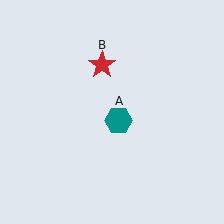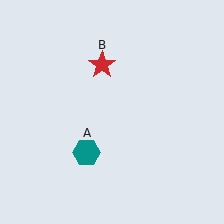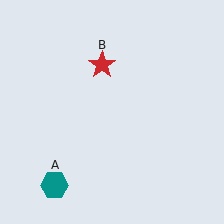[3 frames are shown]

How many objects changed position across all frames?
1 object changed position: teal hexagon (object A).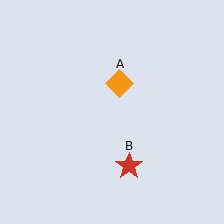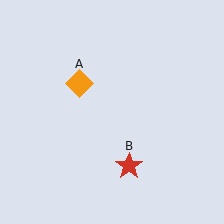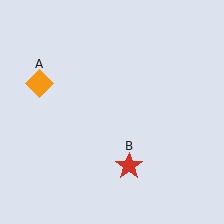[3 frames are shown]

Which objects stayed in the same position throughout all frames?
Red star (object B) remained stationary.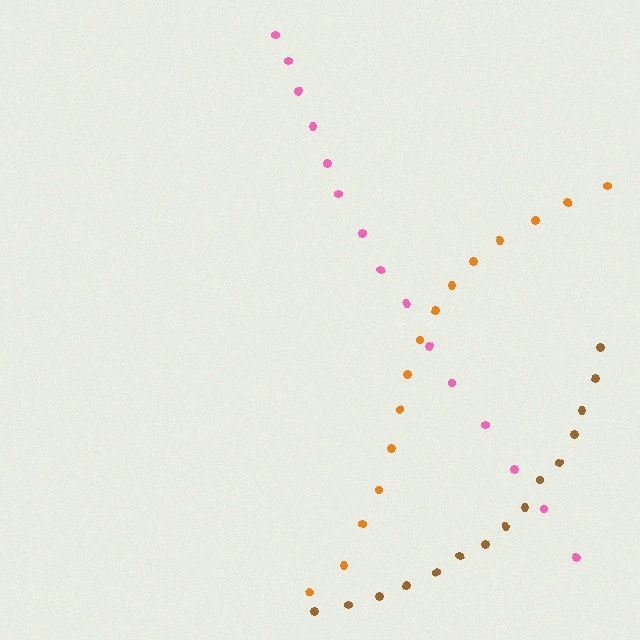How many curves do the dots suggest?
There are 3 distinct paths.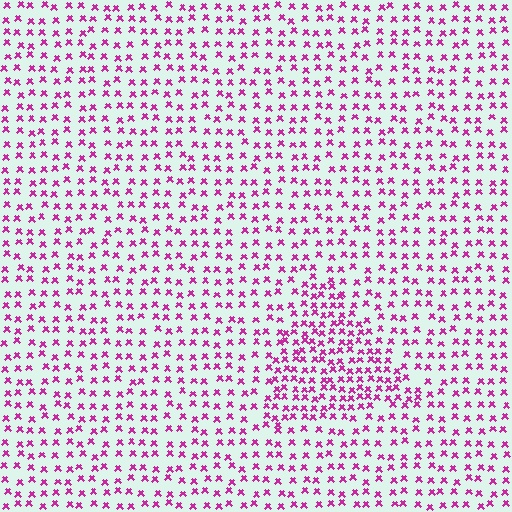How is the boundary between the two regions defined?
The boundary is defined by a change in element density (approximately 1.8x ratio). All elements are the same color, size, and shape.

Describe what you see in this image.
The image contains small magenta elements arranged at two different densities. A triangle-shaped region is visible where the elements are more densely packed than the surrounding area.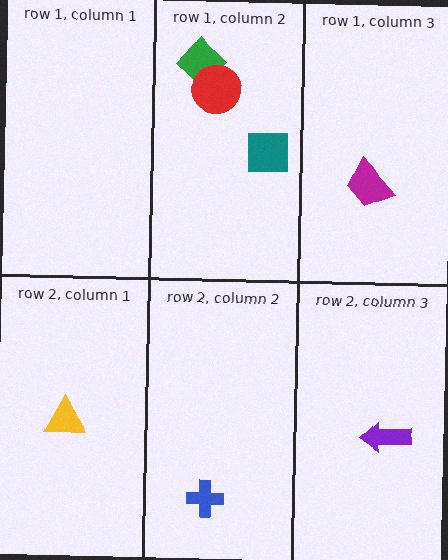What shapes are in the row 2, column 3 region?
The purple arrow.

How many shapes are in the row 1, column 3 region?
1.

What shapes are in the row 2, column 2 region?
The blue cross.